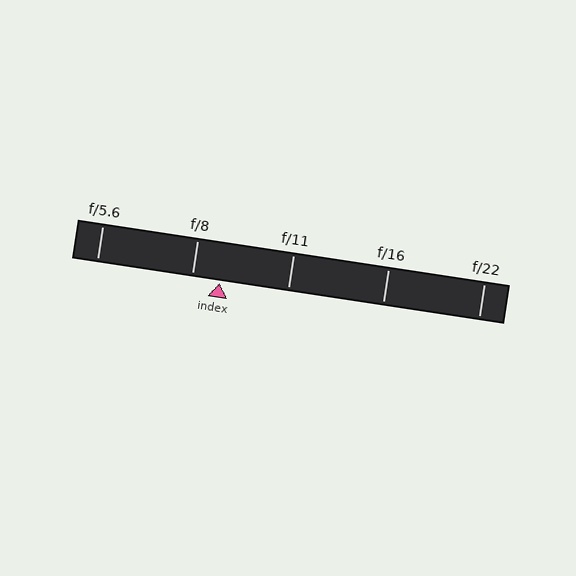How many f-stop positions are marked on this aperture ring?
There are 5 f-stop positions marked.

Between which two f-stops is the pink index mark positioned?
The index mark is between f/8 and f/11.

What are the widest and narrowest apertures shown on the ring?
The widest aperture shown is f/5.6 and the narrowest is f/22.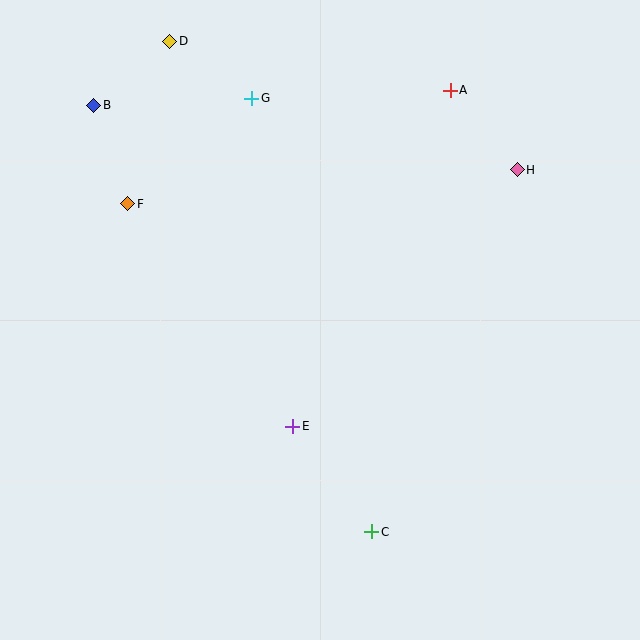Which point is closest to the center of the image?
Point E at (293, 426) is closest to the center.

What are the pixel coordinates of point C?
Point C is at (372, 532).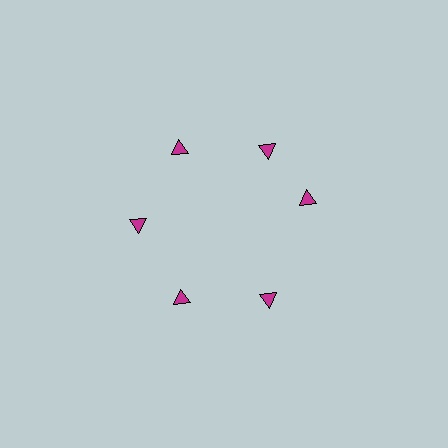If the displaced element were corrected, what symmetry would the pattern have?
It would have 6-fold rotational symmetry — the pattern would map onto itself every 60 degrees.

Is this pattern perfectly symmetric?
No. The 6 magenta triangles are arranged in a ring, but one element near the 3 o'clock position is rotated out of alignment along the ring, breaking the 6-fold rotational symmetry.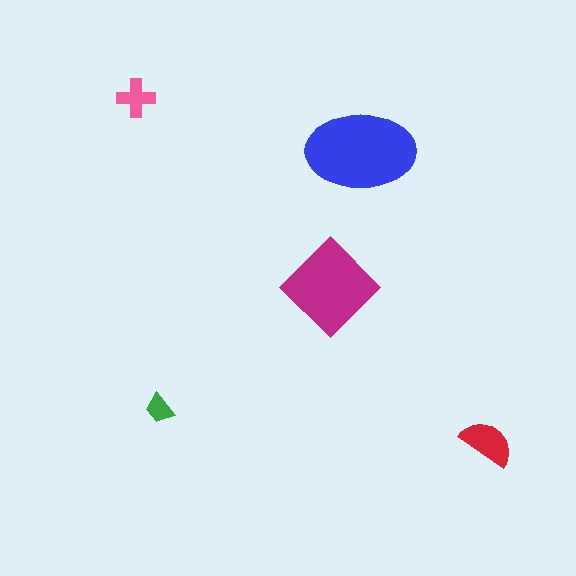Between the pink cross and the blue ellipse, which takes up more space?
The blue ellipse.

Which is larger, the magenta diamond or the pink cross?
The magenta diamond.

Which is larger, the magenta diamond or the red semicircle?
The magenta diamond.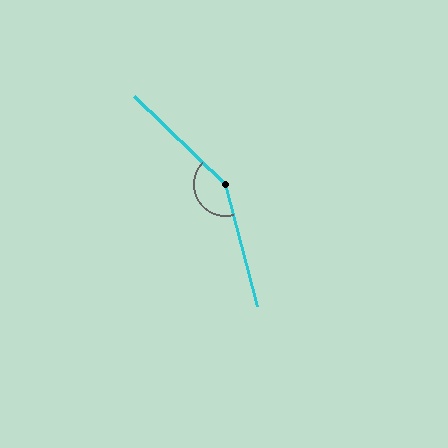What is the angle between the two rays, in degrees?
Approximately 149 degrees.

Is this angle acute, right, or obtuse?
It is obtuse.